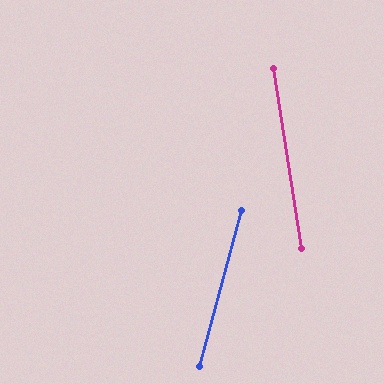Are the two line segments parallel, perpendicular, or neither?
Neither parallel nor perpendicular — they differ by about 24°.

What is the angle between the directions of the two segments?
Approximately 24 degrees.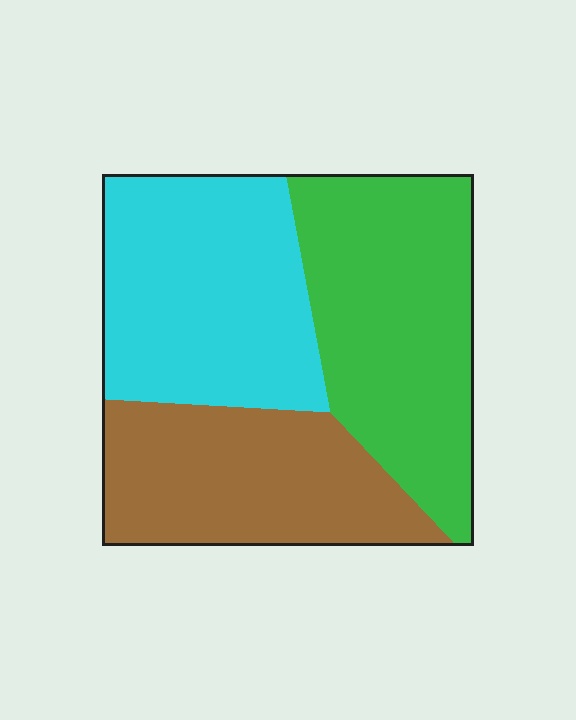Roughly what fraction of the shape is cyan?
Cyan takes up about one third (1/3) of the shape.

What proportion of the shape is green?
Green takes up about three eighths (3/8) of the shape.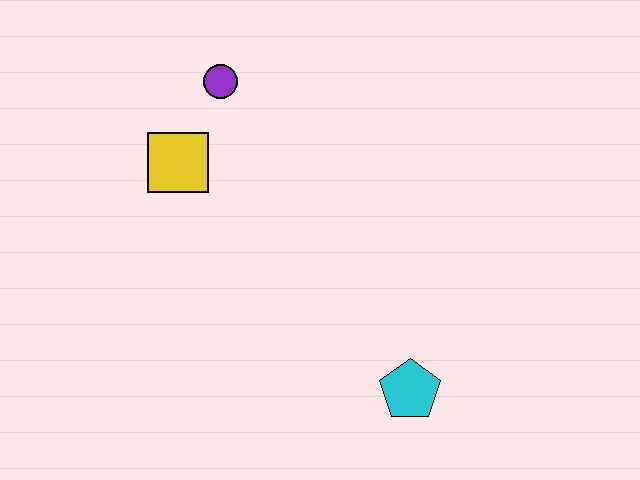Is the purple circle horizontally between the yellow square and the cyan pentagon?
Yes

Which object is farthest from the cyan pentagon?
The purple circle is farthest from the cyan pentagon.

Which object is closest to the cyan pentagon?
The yellow square is closest to the cyan pentagon.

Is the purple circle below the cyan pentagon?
No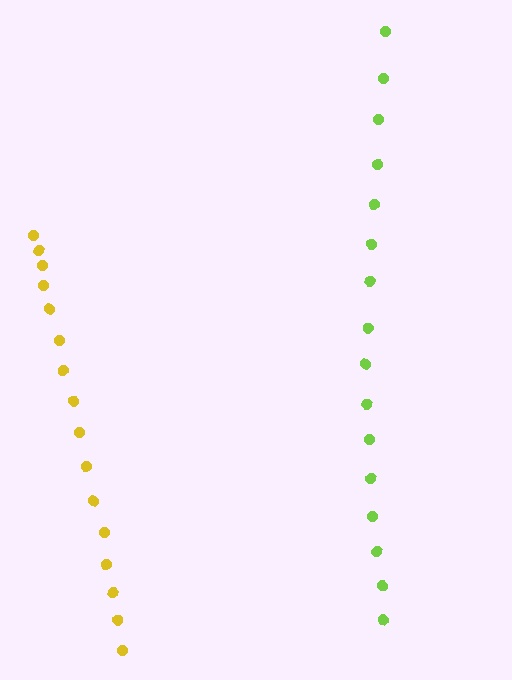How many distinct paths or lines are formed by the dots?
There are 2 distinct paths.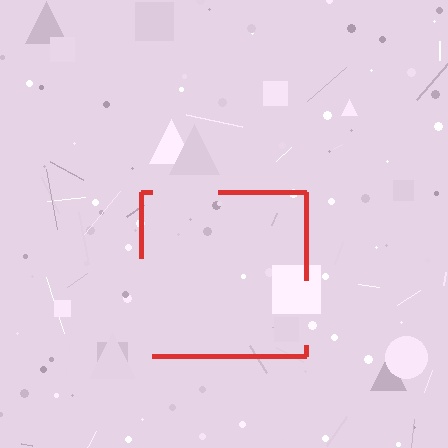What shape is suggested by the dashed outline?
The dashed outline suggests a square.